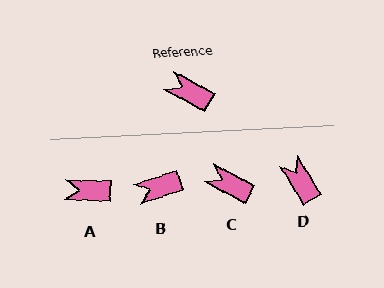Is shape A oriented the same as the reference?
No, it is off by about 26 degrees.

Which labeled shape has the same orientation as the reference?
C.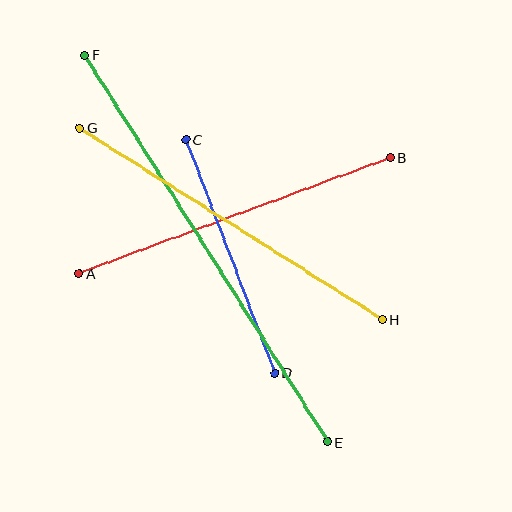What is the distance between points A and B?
The distance is approximately 332 pixels.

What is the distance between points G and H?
The distance is approximately 358 pixels.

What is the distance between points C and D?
The distance is approximately 250 pixels.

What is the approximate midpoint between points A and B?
The midpoint is at approximately (235, 216) pixels.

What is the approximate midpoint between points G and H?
The midpoint is at approximately (231, 224) pixels.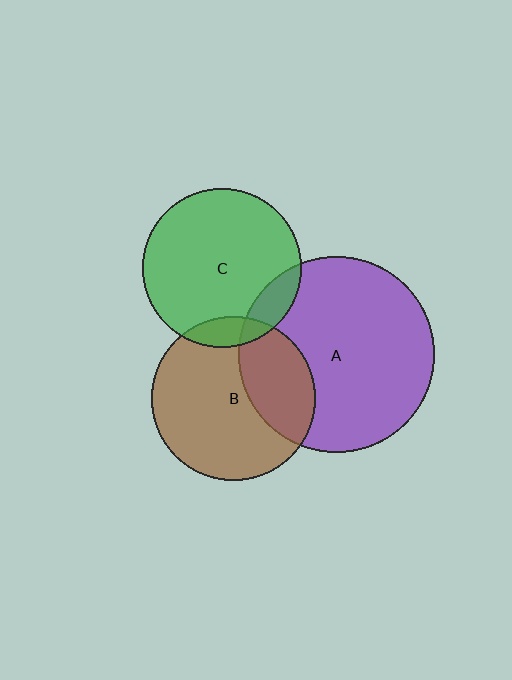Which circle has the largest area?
Circle A (purple).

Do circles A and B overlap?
Yes.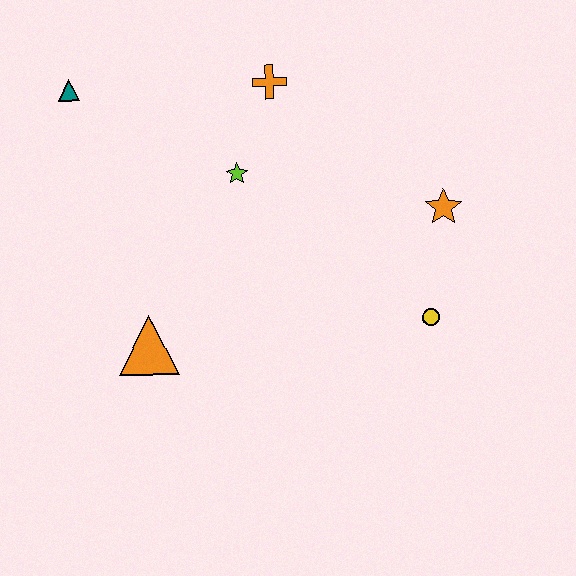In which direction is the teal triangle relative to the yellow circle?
The teal triangle is to the left of the yellow circle.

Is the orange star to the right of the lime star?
Yes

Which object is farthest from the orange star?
The teal triangle is farthest from the orange star.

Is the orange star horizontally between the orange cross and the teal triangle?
No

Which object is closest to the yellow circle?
The orange star is closest to the yellow circle.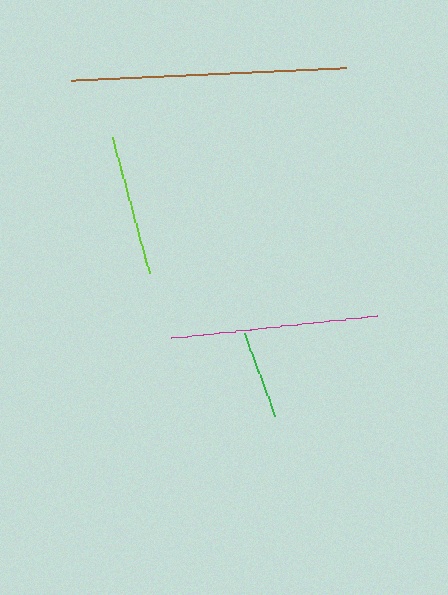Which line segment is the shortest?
The green line is the shortest at approximately 88 pixels.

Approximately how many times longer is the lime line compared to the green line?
The lime line is approximately 1.6 times the length of the green line.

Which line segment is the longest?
The brown line is the longest at approximately 275 pixels.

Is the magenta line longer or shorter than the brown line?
The brown line is longer than the magenta line.